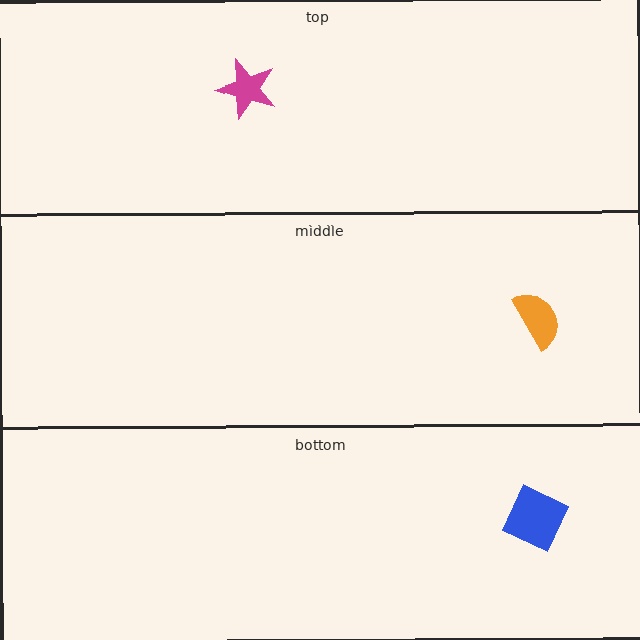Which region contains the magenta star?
The top region.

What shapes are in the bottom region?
The blue diamond.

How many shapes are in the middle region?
1.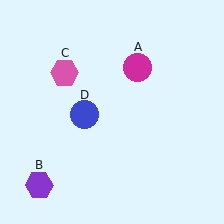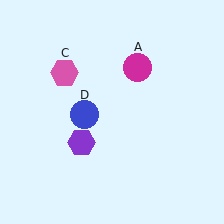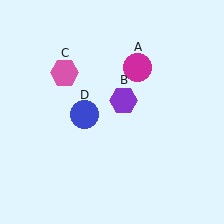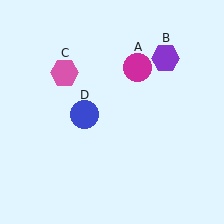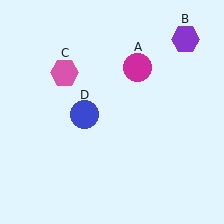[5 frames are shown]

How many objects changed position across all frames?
1 object changed position: purple hexagon (object B).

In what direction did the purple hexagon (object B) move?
The purple hexagon (object B) moved up and to the right.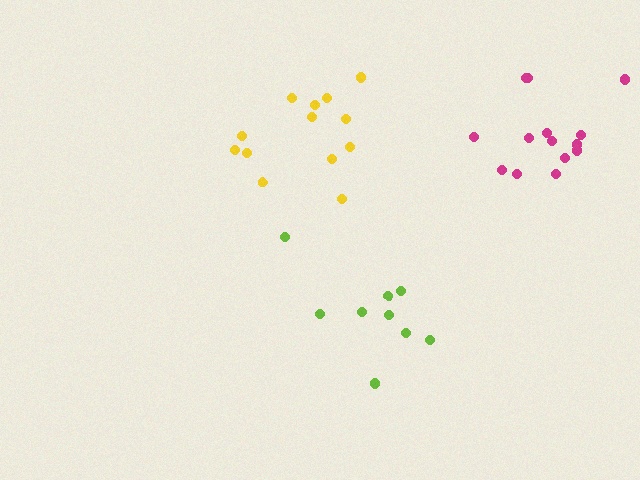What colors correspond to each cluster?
The clusters are colored: lime, magenta, yellow.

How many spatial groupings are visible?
There are 3 spatial groupings.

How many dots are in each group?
Group 1: 9 dots, Group 2: 14 dots, Group 3: 13 dots (36 total).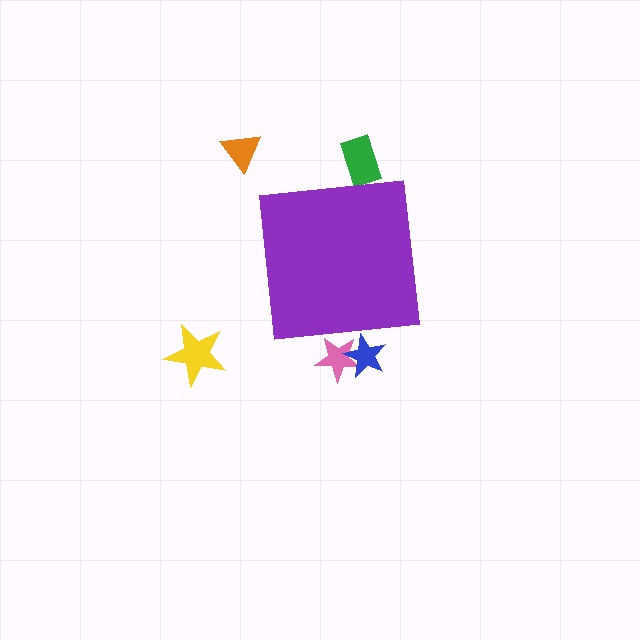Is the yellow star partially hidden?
No, the yellow star is fully visible.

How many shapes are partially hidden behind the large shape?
3 shapes are partially hidden.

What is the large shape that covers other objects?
A purple square.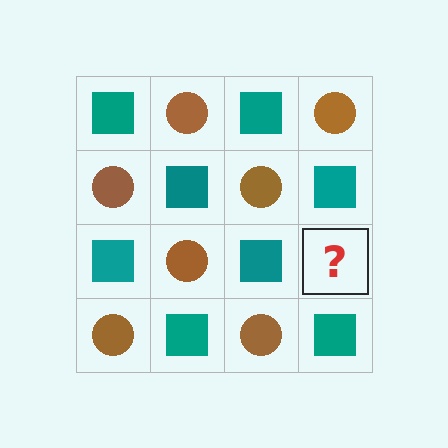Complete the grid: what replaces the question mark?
The question mark should be replaced with a brown circle.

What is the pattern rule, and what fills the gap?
The rule is that it alternates teal square and brown circle in a checkerboard pattern. The gap should be filled with a brown circle.